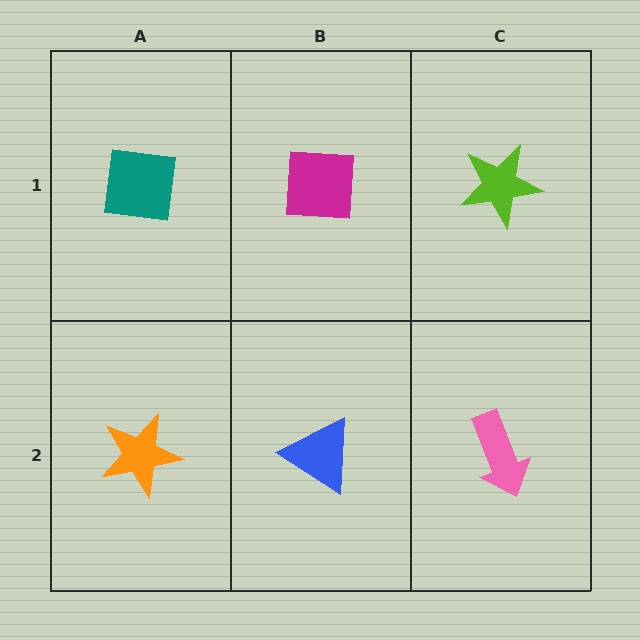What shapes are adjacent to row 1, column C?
A pink arrow (row 2, column C), a magenta square (row 1, column B).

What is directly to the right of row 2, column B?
A pink arrow.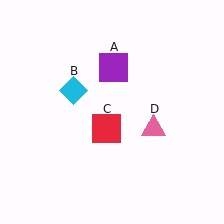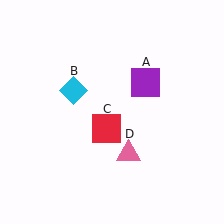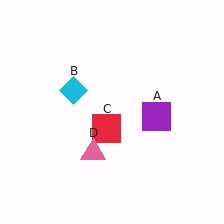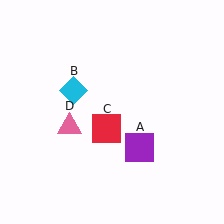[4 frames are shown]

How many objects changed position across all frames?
2 objects changed position: purple square (object A), pink triangle (object D).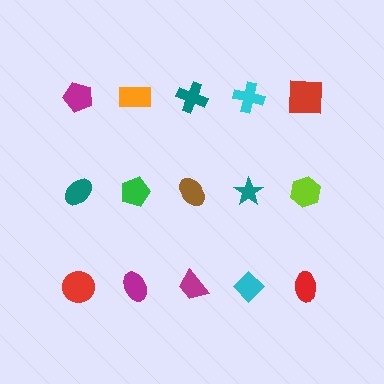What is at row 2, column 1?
A teal ellipse.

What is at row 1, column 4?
A cyan cross.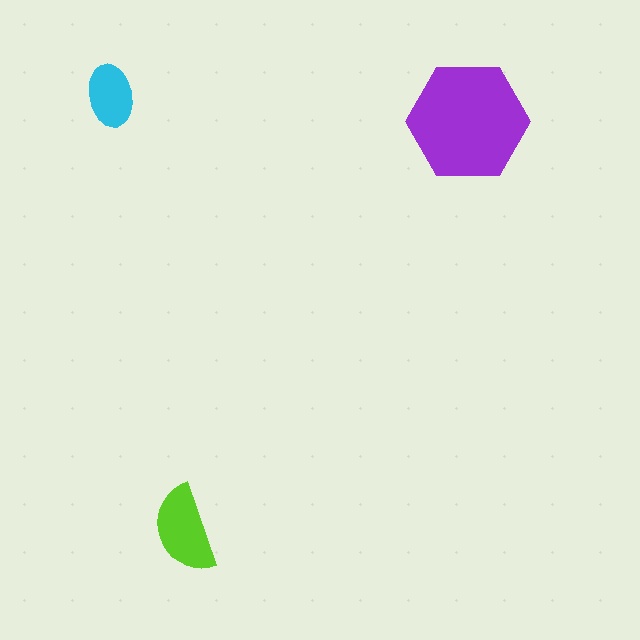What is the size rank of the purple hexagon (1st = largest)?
1st.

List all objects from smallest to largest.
The cyan ellipse, the lime semicircle, the purple hexagon.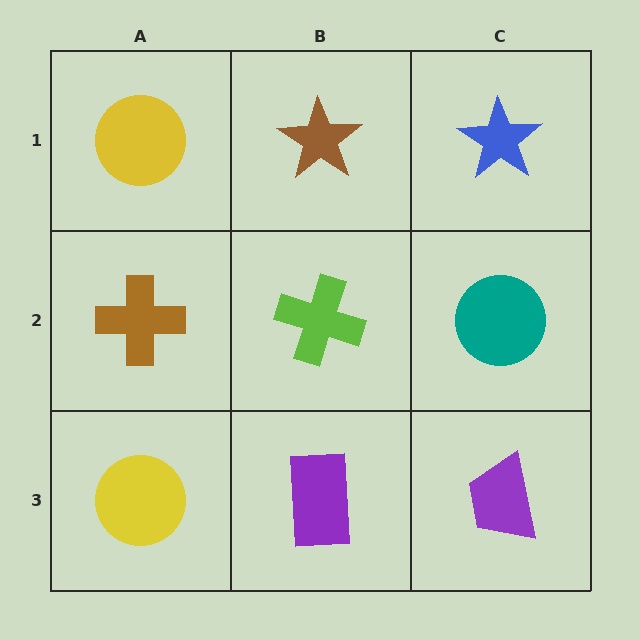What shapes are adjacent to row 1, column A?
A brown cross (row 2, column A), a brown star (row 1, column B).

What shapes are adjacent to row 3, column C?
A teal circle (row 2, column C), a purple rectangle (row 3, column B).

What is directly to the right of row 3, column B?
A purple trapezoid.